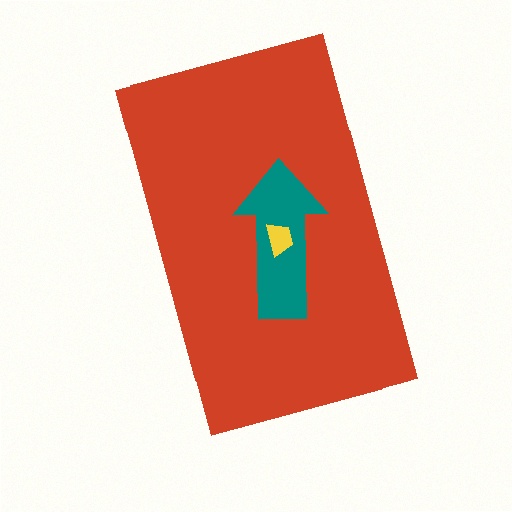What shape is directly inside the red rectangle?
The teal arrow.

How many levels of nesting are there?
3.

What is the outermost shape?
The red rectangle.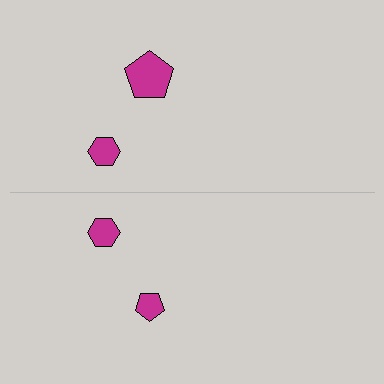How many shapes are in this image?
There are 4 shapes in this image.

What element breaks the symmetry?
The magenta pentagon on the bottom side has a different size than its mirror counterpart.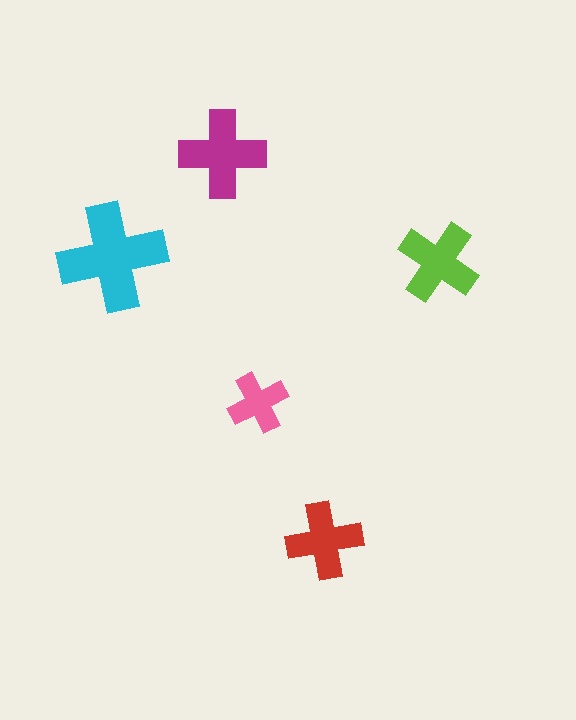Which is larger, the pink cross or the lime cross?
The lime one.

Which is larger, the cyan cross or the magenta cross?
The cyan one.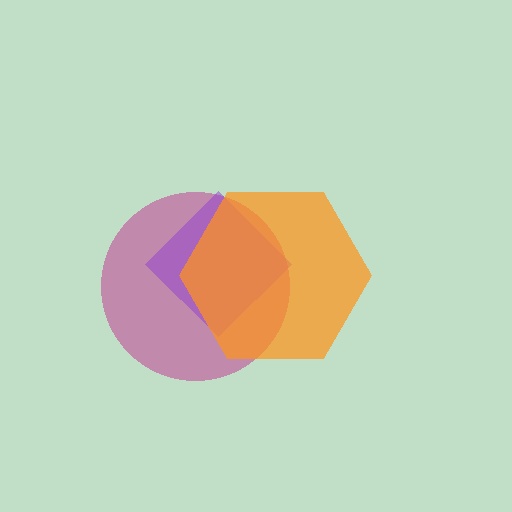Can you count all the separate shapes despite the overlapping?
Yes, there are 3 separate shapes.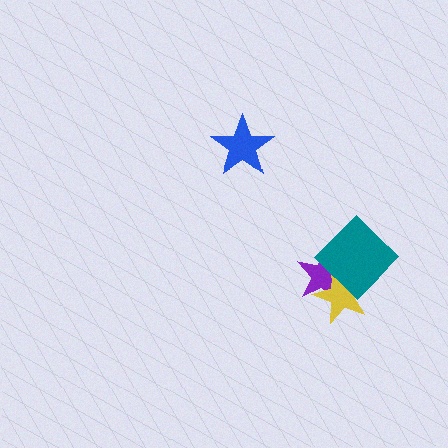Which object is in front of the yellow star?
The teal diamond is in front of the yellow star.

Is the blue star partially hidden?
No, no other shape covers it.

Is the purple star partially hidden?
Yes, it is partially covered by another shape.